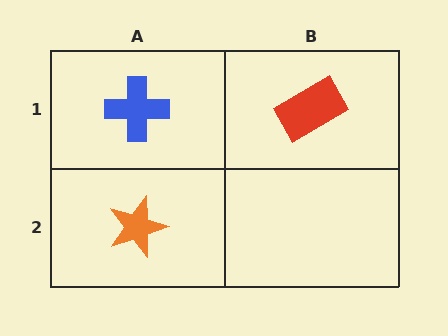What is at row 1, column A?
A blue cross.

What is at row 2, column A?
An orange star.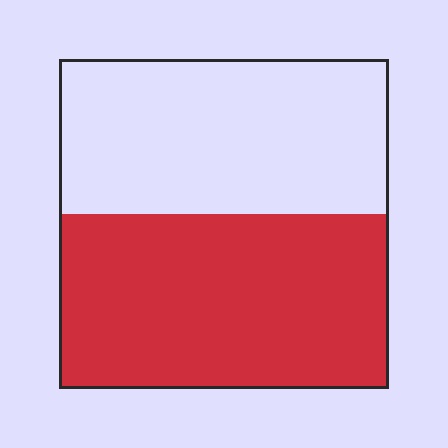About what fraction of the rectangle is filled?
About one half (1/2).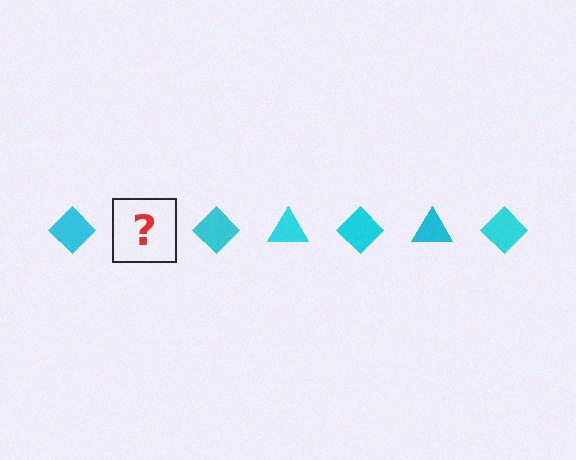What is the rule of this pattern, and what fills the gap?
The rule is that the pattern cycles through diamond, triangle shapes in cyan. The gap should be filled with a cyan triangle.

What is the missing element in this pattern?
The missing element is a cyan triangle.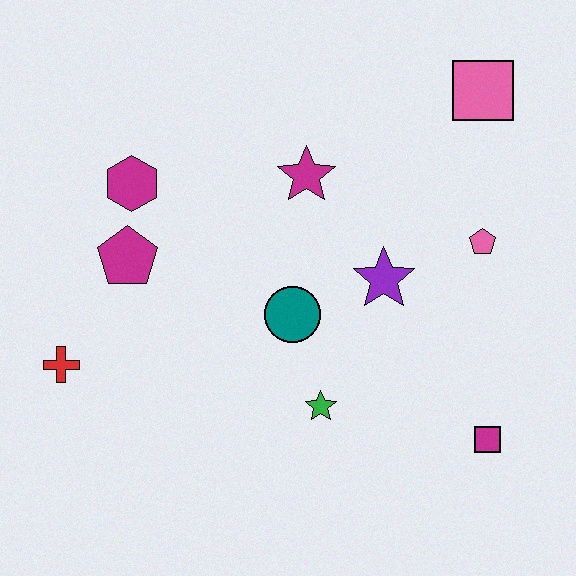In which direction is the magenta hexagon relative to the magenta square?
The magenta hexagon is to the left of the magenta square.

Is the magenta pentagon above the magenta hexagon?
No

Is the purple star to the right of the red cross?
Yes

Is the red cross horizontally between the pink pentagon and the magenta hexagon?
No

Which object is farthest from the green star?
The pink square is farthest from the green star.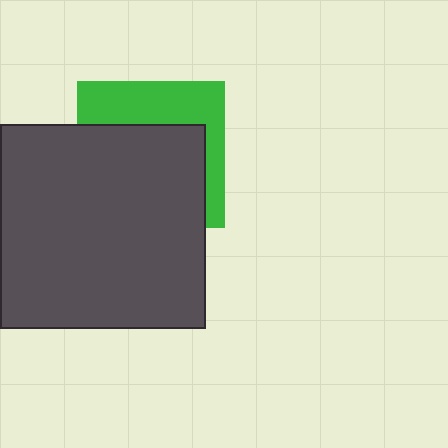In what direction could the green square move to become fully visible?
The green square could move up. That would shift it out from behind the dark gray square entirely.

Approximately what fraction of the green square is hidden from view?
Roughly 62% of the green square is hidden behind the dark gray square.